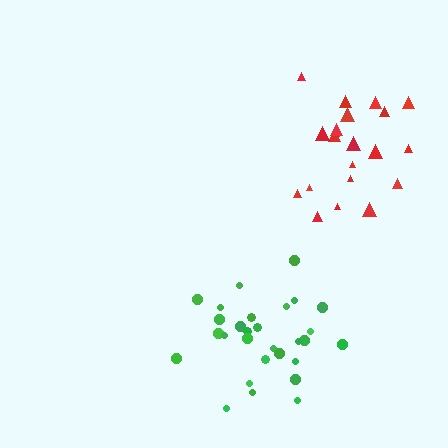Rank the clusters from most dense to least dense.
green, red.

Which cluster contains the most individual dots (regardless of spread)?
Green (29).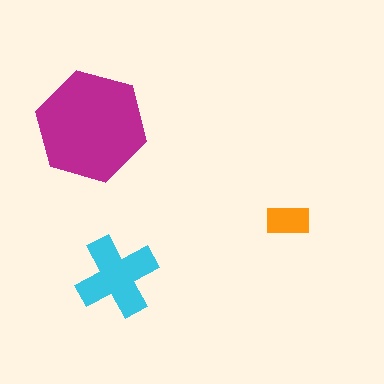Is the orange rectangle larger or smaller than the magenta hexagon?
Smaller.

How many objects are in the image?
There are 3 objects in the image.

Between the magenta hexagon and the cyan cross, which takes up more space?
The magenta hexagon.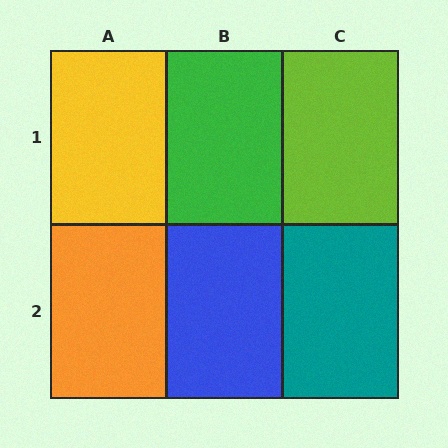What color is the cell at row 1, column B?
Green.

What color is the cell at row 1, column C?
Lime.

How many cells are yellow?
1 cell is yellow.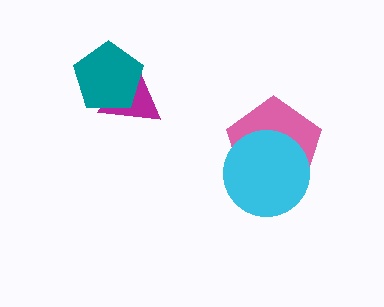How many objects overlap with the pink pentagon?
1 object overlaps with the pink pentagon.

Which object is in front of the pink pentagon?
The cyan circle is in front of the pink pentagon.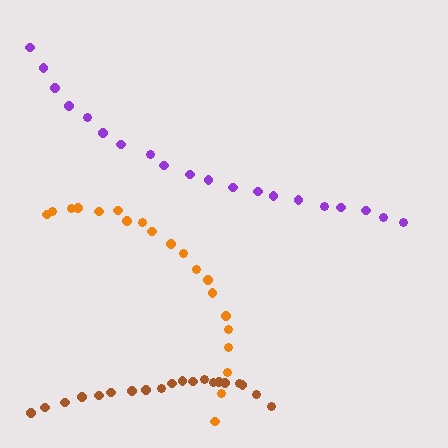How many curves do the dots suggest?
There are 3 distinct paths.